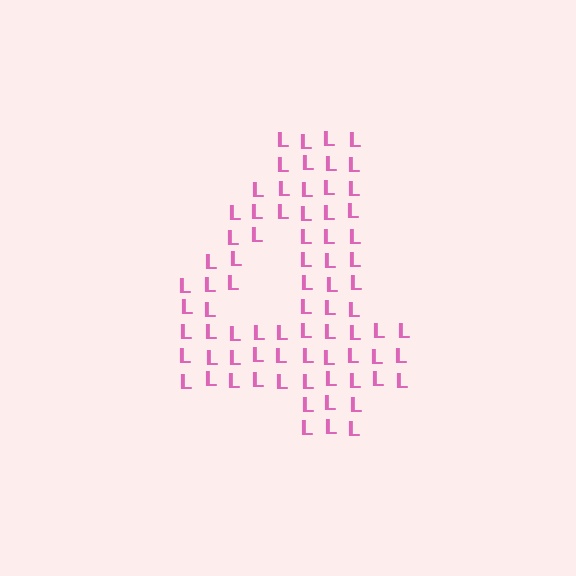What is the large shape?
The large shape is the digit 4.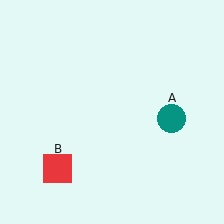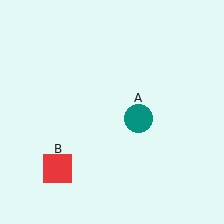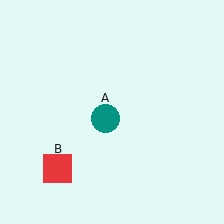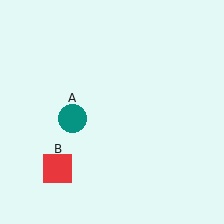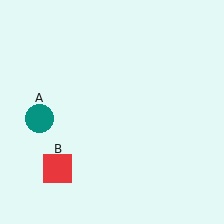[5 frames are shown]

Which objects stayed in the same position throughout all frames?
Red square (object B) remained stationary.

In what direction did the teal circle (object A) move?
The teal circle (object A) moved left.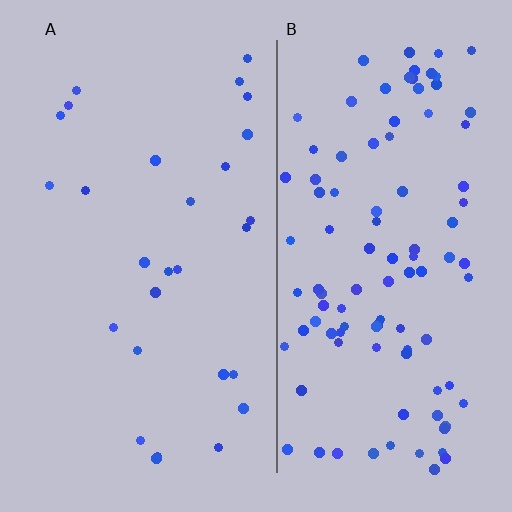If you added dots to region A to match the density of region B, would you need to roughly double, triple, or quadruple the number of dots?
Approximately quadruple.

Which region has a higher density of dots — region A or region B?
B (the right).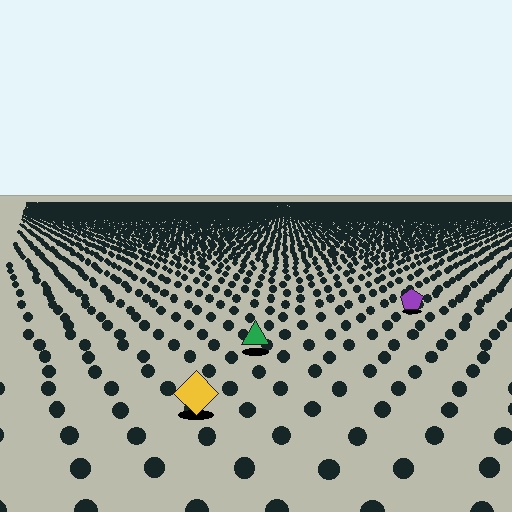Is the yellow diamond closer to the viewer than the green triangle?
Yes. The yellow diamond is closer — you can tell from the texture gradient: the ground texture is coarser near it.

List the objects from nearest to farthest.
From nearest to farthest: the yellow diamond, the green triangle, the purple pentagon.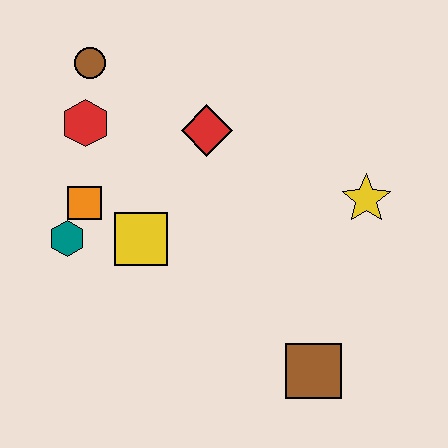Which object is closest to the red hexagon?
The brown circle is closest to the red hexagon.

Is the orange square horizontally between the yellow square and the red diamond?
No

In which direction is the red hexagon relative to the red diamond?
The red hexagon is to the left of the red diamond.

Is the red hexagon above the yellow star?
Yes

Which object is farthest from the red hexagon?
The brown square is farthest from the red hexagon.